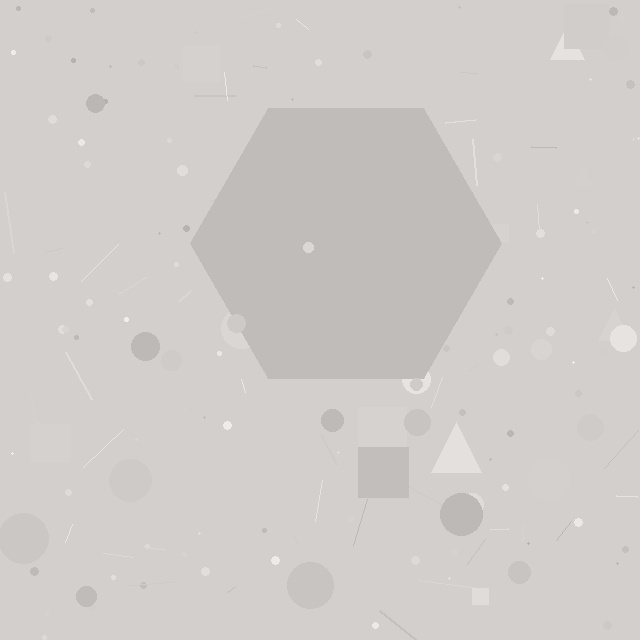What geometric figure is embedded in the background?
A hexagon is embedded in the background.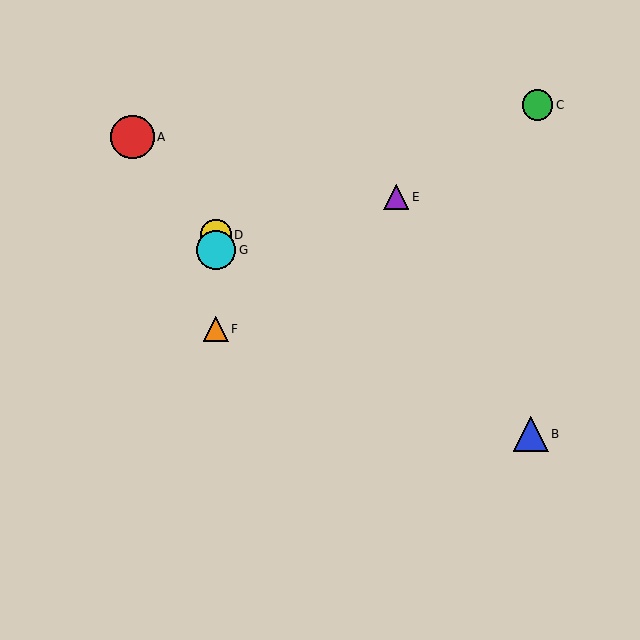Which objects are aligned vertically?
Objects D, F, G are aligned vertically.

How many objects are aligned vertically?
3 objects (D, F, G) are aligned vertically.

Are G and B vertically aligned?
No, G is at x≈216 and B is at x≈531.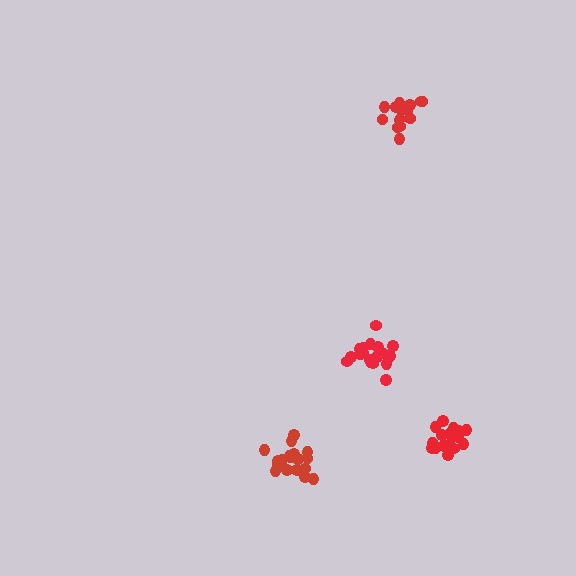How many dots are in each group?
Group 1: 20 dots, Group 2: 20 dots, Group 3: 20 dots, Group 4: 16 dots (76 total).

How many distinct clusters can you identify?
There are 4 distinct clusters.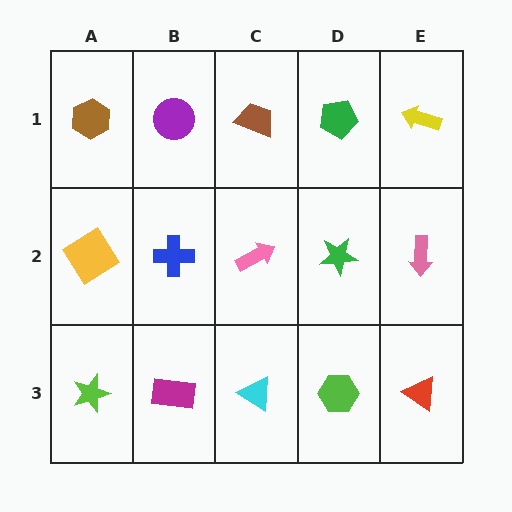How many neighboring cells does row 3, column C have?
3.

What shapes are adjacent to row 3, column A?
A yellow diamond (row 2, column A), a magenta rectangle (row 3, column B).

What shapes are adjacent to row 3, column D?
A green star (row 2, column D), a cyan triangle (row 3, column C), a red triangle (row 3, column E).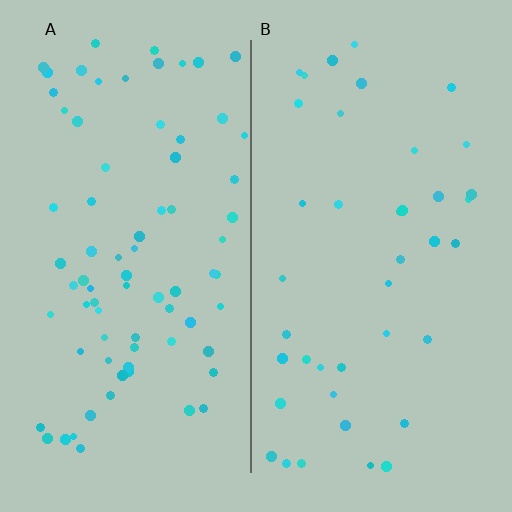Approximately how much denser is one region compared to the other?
Approximately 1.9× — region A over region B.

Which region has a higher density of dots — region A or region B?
A (the left).